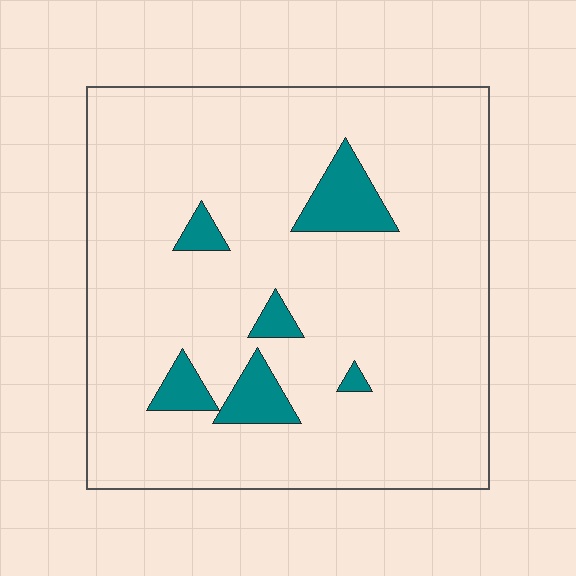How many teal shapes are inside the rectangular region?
6.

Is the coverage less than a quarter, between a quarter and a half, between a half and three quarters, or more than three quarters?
Less than a quarter.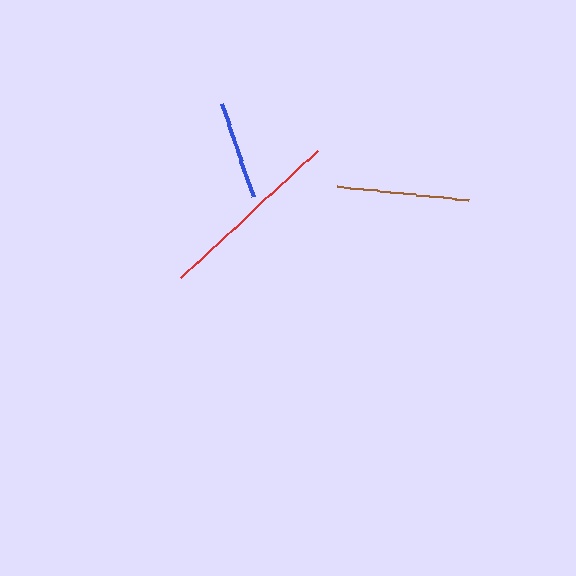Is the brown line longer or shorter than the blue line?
The brown line is longer than the blue line.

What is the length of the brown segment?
The brown segment is approximately 133 pixels long.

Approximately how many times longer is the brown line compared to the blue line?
The brown line is approximately 1.4 times the length of the blue line.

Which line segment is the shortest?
The blue line is the shortest at approximately 98 pixels.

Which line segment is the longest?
The red line is the longest at approximately 187 pixels.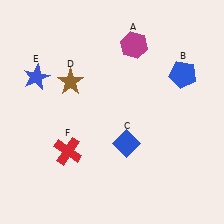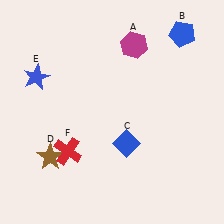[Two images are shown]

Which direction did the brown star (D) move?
The brown star (D) moved down.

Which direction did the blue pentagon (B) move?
The blue pentagon (B) moved up.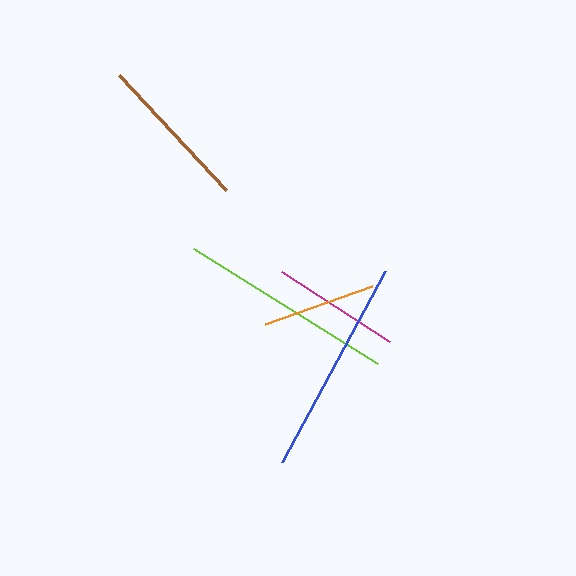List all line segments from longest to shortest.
From longest to shortest: blue, lime, brown, magenta, orange.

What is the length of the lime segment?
The lime segment is approximately 217 pixels long.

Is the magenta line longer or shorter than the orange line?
The magenta line is longer than the orange line.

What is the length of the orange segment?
The orange segment is approximately 114 pixels long.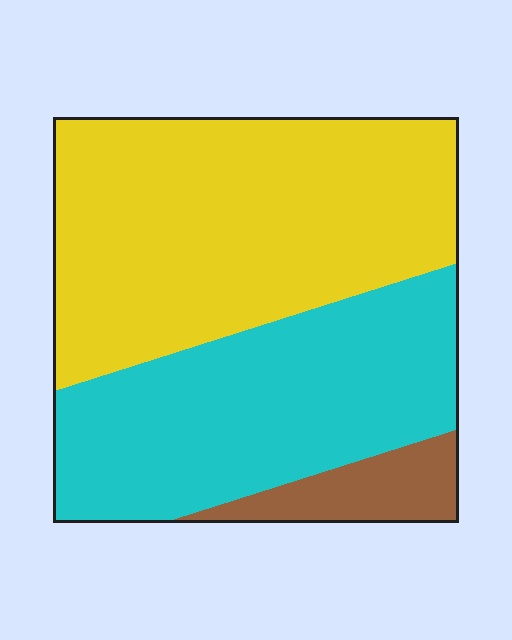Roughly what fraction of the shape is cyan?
Cyan takes up about two fifths (2/5) of the shape.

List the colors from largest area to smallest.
From largest to smallest: yellow, cyan, brown.